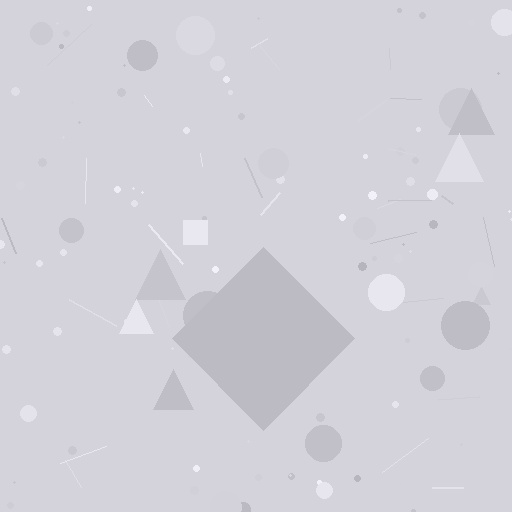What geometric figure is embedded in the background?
A diamond is embedded in the background.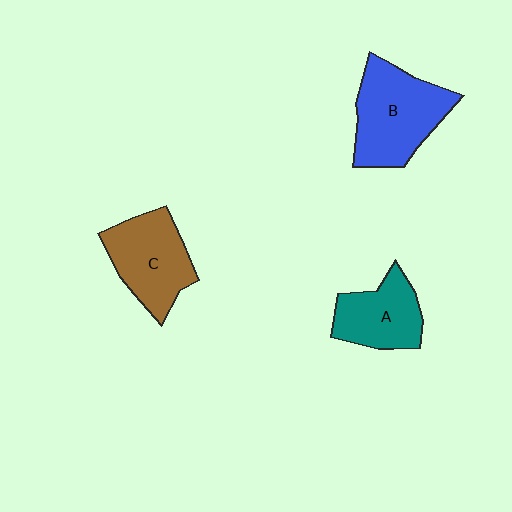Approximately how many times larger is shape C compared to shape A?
Approximately 1.2 times.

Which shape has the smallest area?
Shape A (teal).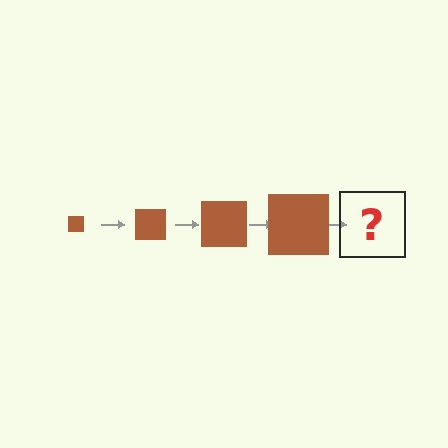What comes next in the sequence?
The next element should be a brown square, larger than the previous one.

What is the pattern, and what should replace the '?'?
The pattern is that the square gets progressively larger each step. The '?' should be a brown square, larger than the previous one.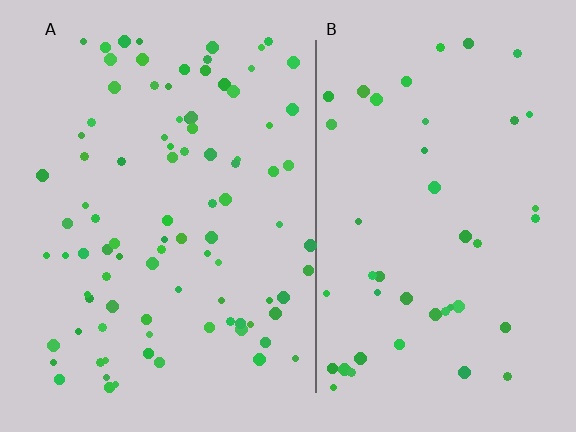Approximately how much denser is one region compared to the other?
Approximately 2.0× — region A over region B.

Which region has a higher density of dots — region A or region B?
A (the left).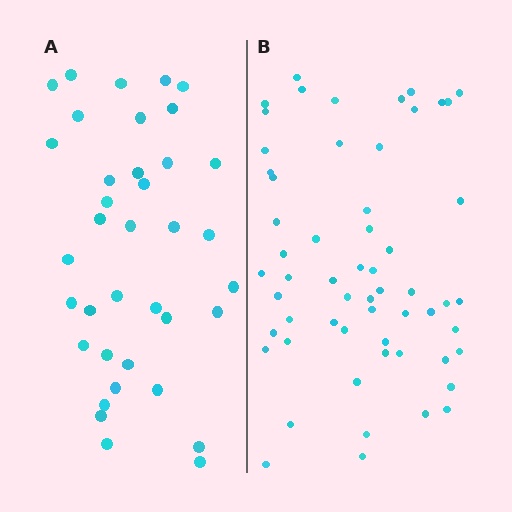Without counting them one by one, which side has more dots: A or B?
Region B (the right region) has more dots.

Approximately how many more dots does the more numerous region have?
Region B has approximately 20 more dots than region A.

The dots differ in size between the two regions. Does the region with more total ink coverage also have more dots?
No. Region A has more total ink coverage because its dots are larger, but region B actually contains more individual dots. Total area can be misleading — the number of items is what matters here.